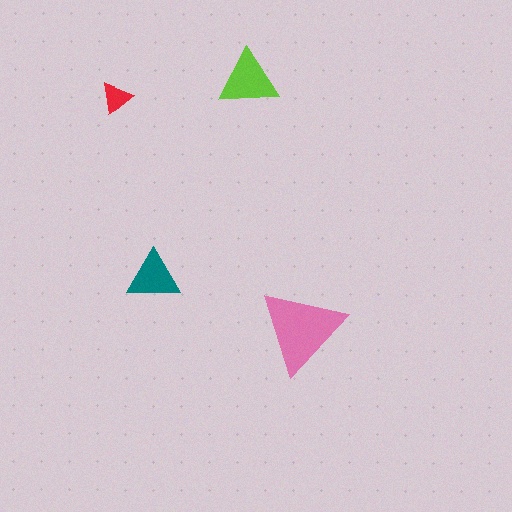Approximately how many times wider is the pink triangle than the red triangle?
About 2.5 times wider.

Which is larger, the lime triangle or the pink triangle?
The pink one.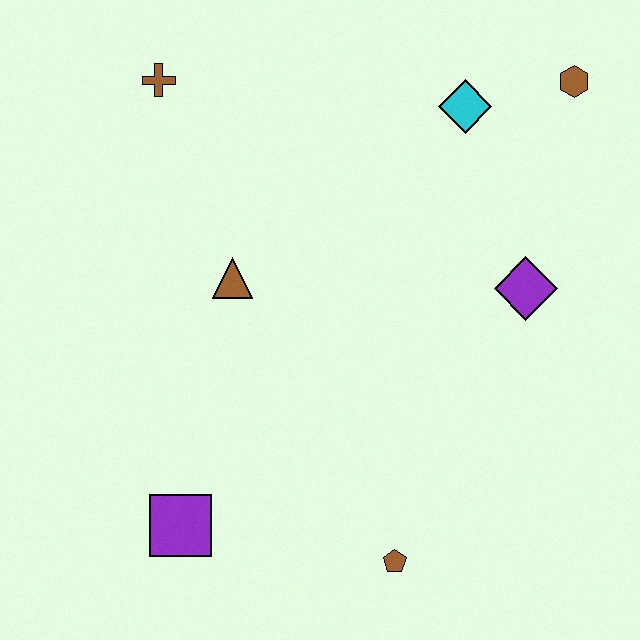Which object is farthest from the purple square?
The brown hexagon is farthest from the purple square.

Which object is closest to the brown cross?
The brown triangle is closest to the brown cross.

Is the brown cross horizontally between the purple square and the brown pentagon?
No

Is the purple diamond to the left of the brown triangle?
No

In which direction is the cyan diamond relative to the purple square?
The cyan diamond is above the purple square.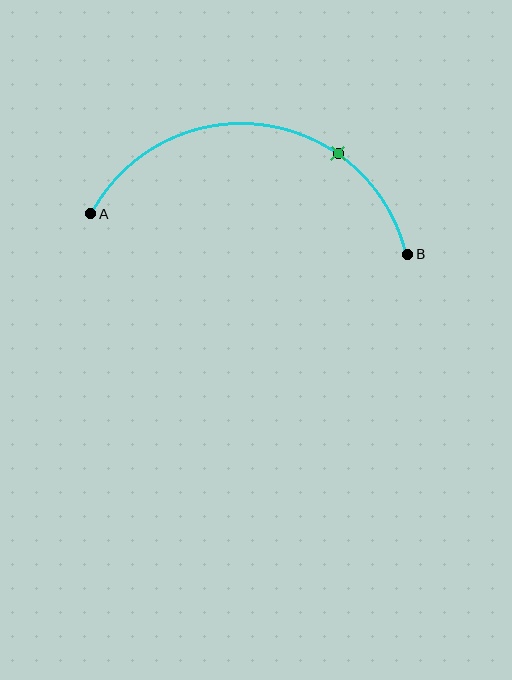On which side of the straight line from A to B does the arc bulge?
The arc bulges above the straight line connecting A and B.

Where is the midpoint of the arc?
The arc midpoint is the point on the curve farthest from the straight line joining A and B. It sits above that line.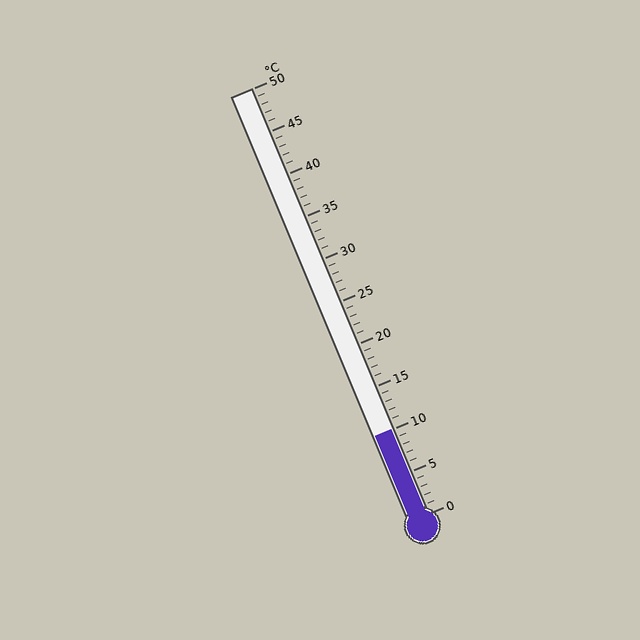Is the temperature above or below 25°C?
The temperature is below 25°C.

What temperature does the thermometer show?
The thermometer shows approximately 10°C.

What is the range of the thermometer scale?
The thermometer scale ranges from 0°C to 50°C.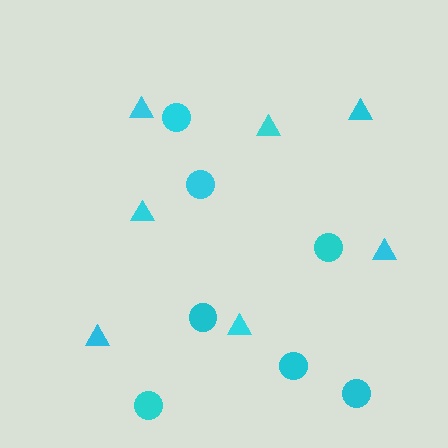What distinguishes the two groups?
There are 2 groups: one group of circles (7) and one group of triangles (7).